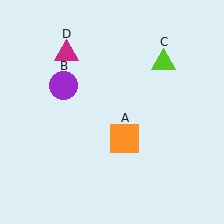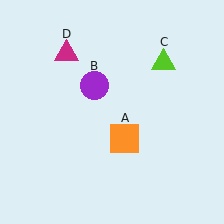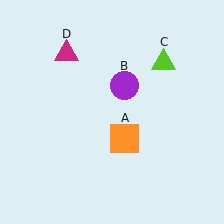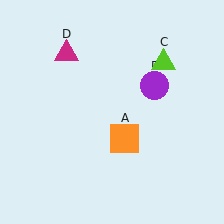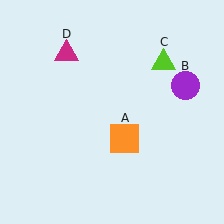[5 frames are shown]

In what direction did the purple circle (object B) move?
The purple circle (object B) moved right.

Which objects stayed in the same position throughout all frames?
Orange square (object A) and lime triangle (object C) and magenta triangle (object D) remained stationary.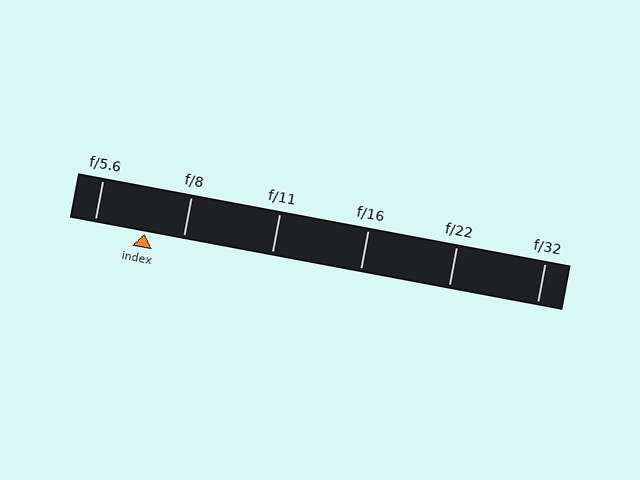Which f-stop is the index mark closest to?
The index mark is closest to f/8.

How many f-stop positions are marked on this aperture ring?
There are 6 f-stop positions marked.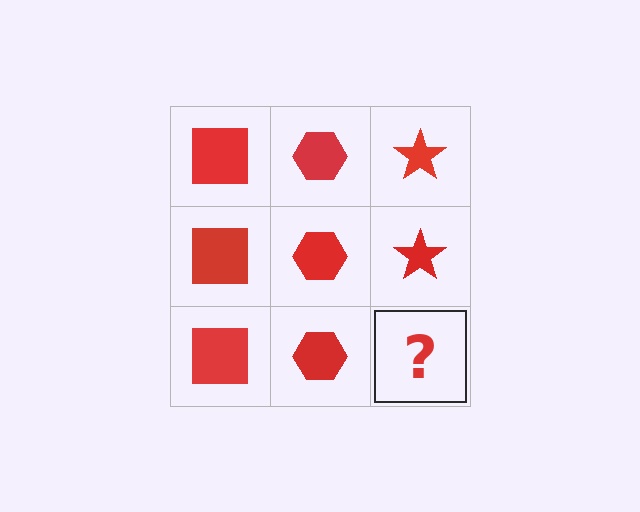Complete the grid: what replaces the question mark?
The question mark should be replaced with a red star.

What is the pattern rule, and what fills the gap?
The rule is that each column has a consistent shape. The gap should be filled with a red star.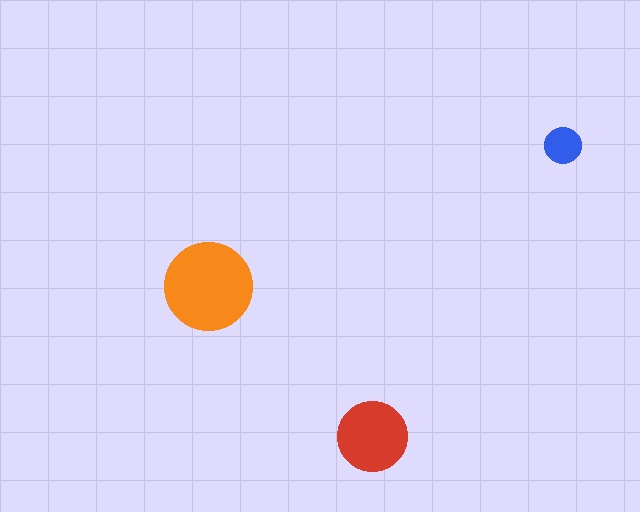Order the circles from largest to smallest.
the orange one, the red one, the blue one.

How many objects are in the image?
There are 3 objects in the image.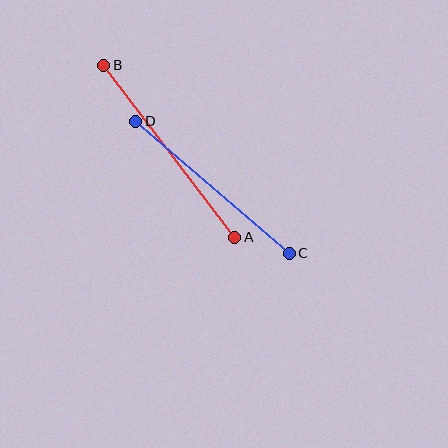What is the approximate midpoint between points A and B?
The midpoint is at approximately (169, 151) pixels.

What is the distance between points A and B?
The distance is approximately 216 pixels.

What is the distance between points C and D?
The distance is approximately 202 pixels.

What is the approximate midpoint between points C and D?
The midpoint is at approximately (213, 187) pixels.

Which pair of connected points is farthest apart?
Points A and B are farthest apart.